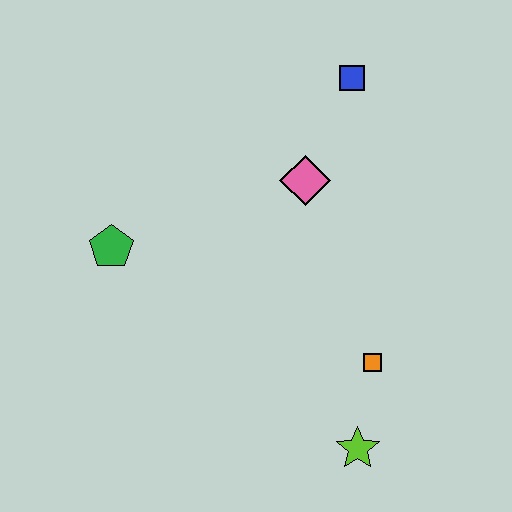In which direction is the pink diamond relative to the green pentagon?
The pink diamond is to the right of the green pentagon.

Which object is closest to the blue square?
The pink diamond is closest to the blue square.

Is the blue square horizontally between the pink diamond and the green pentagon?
No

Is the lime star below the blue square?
Yes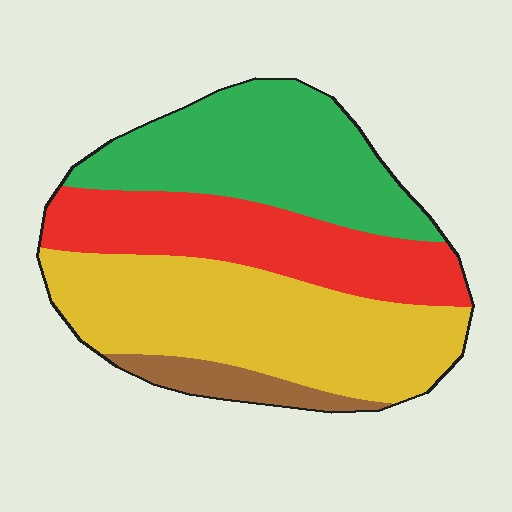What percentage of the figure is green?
Green takes up between a sixth and a third of the figure.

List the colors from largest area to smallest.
From largest to smallest: yellow, green, red, brown.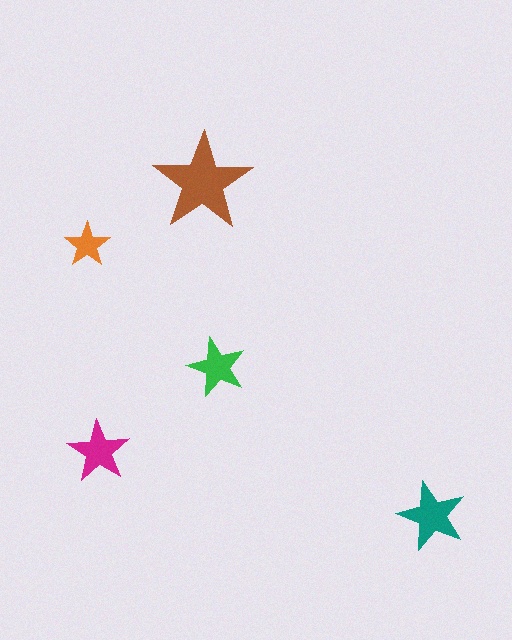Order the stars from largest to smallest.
the brown one, the teal one, the magenta one, the green one, the orange one.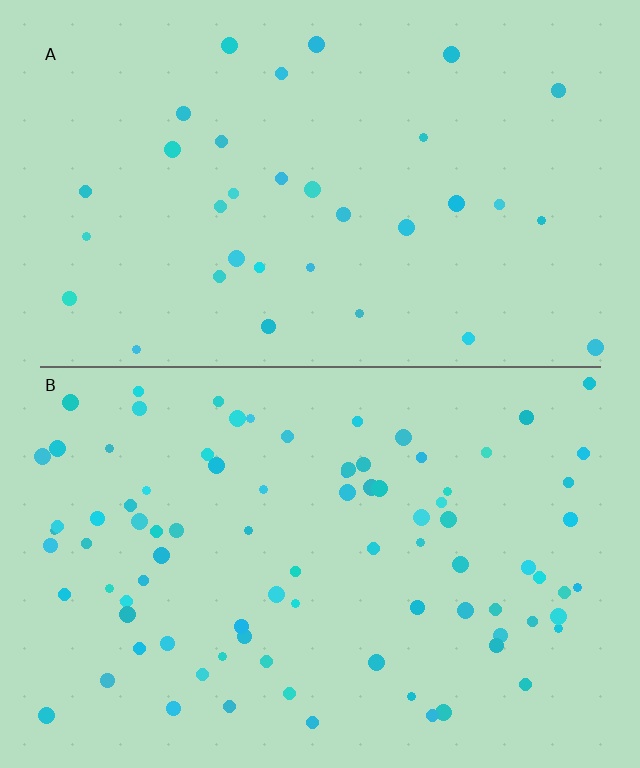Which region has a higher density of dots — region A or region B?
B (the bottom).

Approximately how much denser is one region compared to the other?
Approximately 2.6× — region B over region A.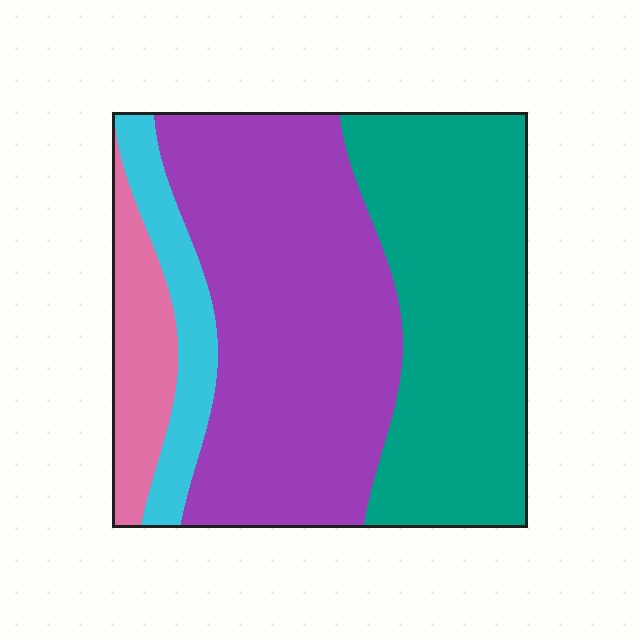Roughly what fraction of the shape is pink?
Pink covers about 10% of the shape.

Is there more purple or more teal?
Purple.